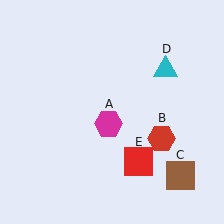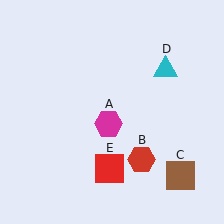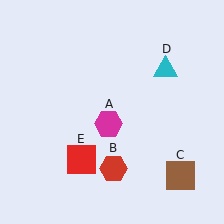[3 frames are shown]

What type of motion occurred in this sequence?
The red hexagon (object B), red square (object E) rotated clockwise around the center of the scene.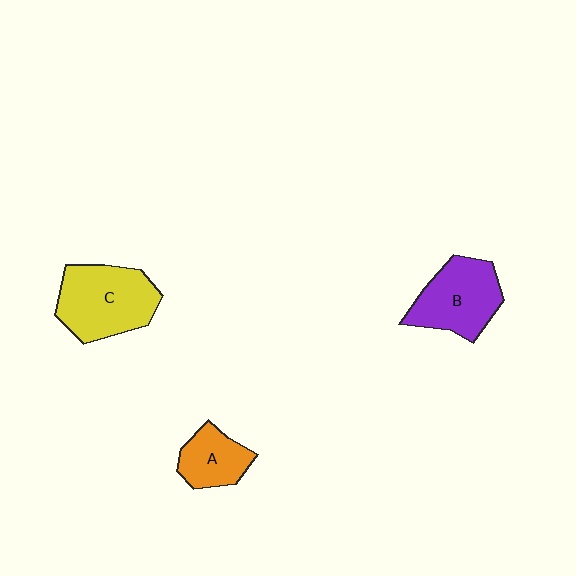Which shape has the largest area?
Shape C (yellow).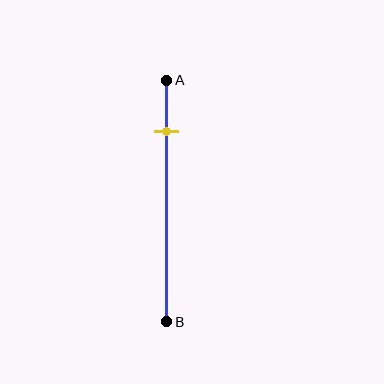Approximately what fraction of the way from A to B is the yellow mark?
The yellow mark is approximately 20% of the way from A to B.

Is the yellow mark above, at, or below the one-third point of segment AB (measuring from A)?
The yellow mark is above the one-third point of segment AB.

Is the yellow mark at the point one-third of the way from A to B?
No, the mark is at about 20% from A, not at the 33% one-third point.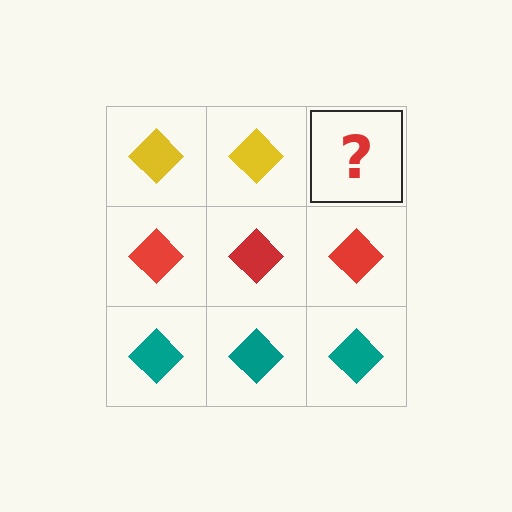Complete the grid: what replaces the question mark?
The question mark should be replaced with a yellow diamond.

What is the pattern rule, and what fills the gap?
The rule is that each row has a consistent color. The gap should be filled with a yellow diamond.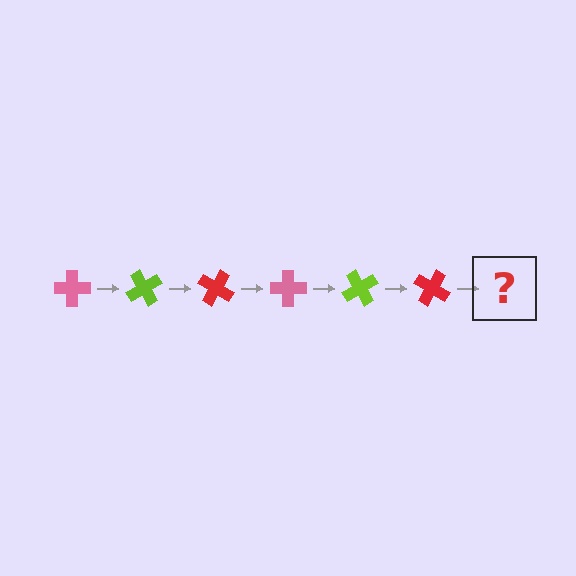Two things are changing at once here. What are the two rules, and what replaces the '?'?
The two rules are that it rotates 60 degrees each step and the color cycles through pink, lime, and red. The '?' should be a pink cross, rotated 360 degrees from the start.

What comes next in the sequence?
The next element should be a pink cross, rotated 360 degrees from the start.